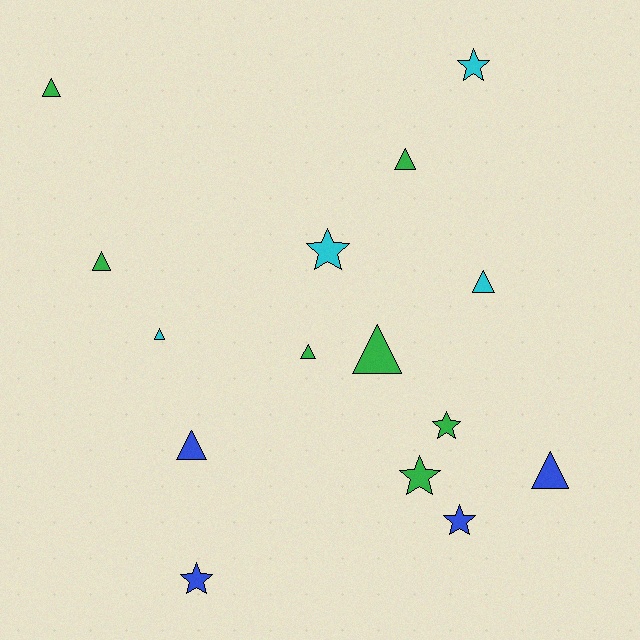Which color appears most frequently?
Green, with 7 objects.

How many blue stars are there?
There are 2 blue stars.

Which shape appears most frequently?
Triangle, with 9 objects.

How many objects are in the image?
There are 15 objects.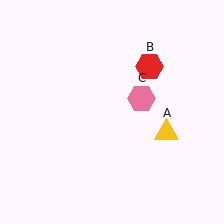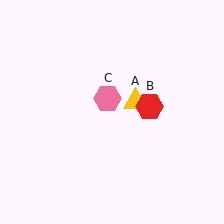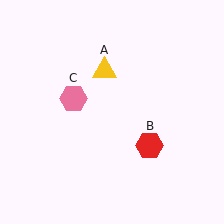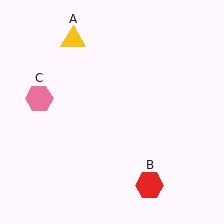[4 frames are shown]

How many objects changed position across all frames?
3 objects changed position: yellow triangle (object A), red hexagon (object B), pink hexagon (object C).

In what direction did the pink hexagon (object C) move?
The pink hexagon (object C) moved left.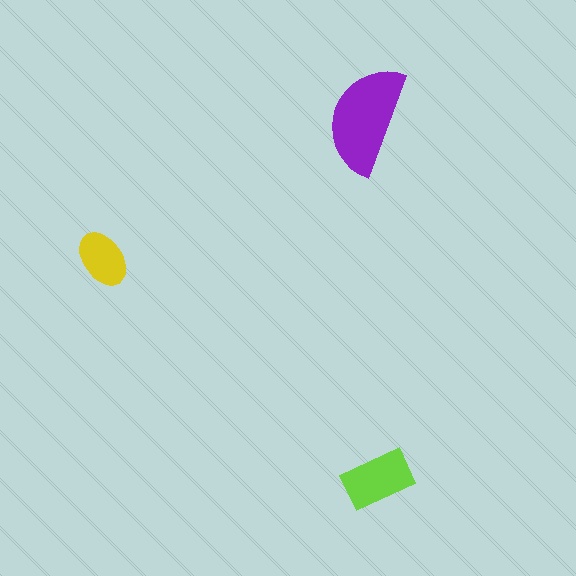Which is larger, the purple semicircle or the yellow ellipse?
The purple semicircle.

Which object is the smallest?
The yellow ellipse.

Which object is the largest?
The purple semicircle.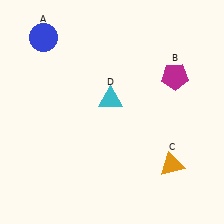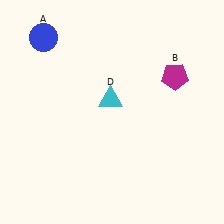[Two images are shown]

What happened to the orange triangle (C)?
The orange triangle (C) was removed in Image 2. It was in the bottom-right area of Image 1.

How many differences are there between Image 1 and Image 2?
There is 1 difference between the two images.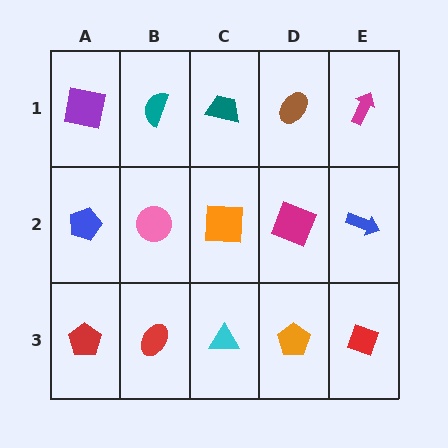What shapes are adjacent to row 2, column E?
A magenta arrow (row 1, column E), a red diamond (row 3, column E), a magenta square (row 2, column D).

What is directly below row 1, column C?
An orange square.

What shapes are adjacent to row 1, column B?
A pink circle (row 2, column B), a purple square (row 1, column A), a teal trapezoid (row 1, column C).